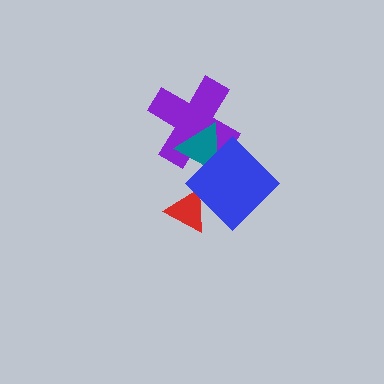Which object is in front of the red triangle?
The blue diamond is in front of the red triangle.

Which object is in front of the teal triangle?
The blue diamond is in front of the teal triangle.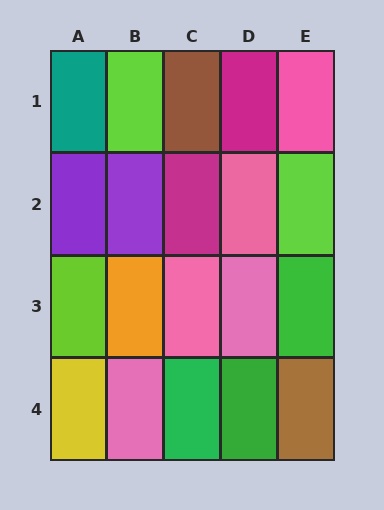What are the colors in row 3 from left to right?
Lime, orange, pink, pink, green.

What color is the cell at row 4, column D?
Green.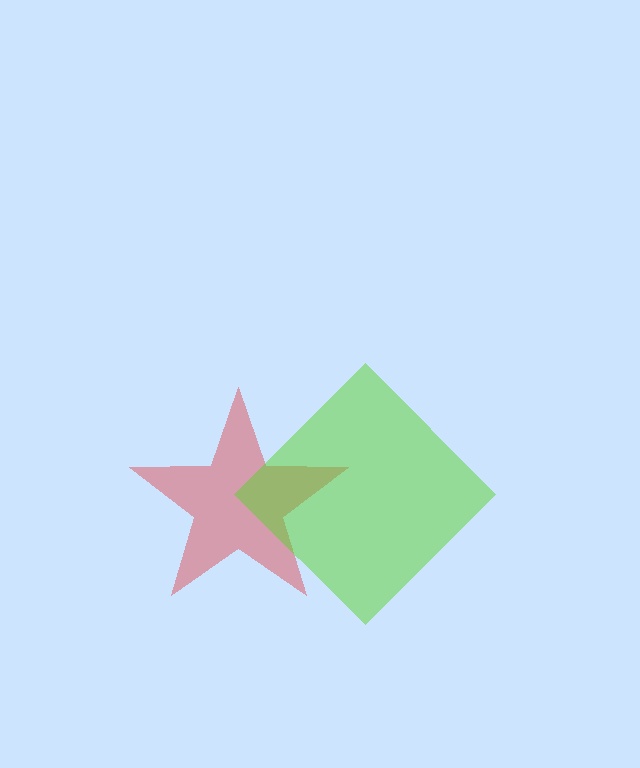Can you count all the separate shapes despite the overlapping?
Yes, there are 2 separate shapes.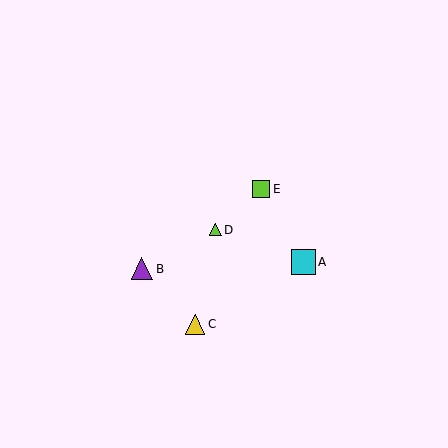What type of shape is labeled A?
Shape A is a cyan square.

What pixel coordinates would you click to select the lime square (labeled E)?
Click at (261, 189) to select the lime square E.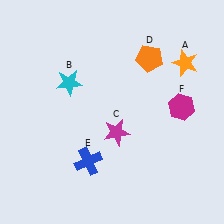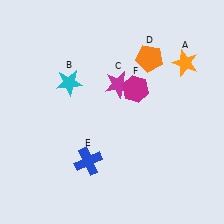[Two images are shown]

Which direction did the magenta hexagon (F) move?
The magenta hexagon (F) moved left.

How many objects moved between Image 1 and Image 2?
2 objects moved between the two images.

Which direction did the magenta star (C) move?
The magenta star (C) moved up.